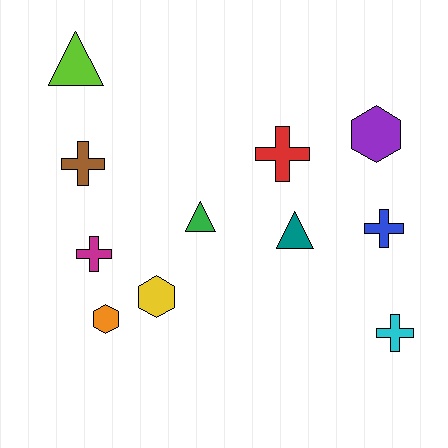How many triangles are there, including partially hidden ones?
There are 3 triangles.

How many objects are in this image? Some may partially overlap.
There are 11 objects.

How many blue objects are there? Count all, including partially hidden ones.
There is 1 blue object.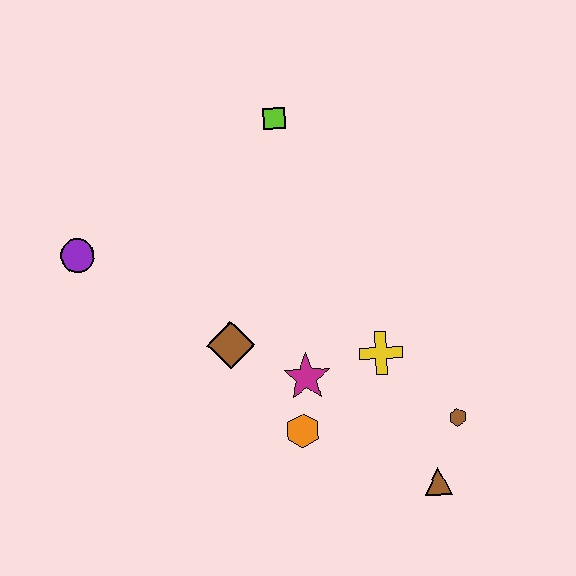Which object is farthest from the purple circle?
The brown triangle is farthest from the purple circle.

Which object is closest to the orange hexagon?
The magenta star is closest to the orange hexagon.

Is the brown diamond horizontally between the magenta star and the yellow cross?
No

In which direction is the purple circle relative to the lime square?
The purple circle is to the left of the lime square.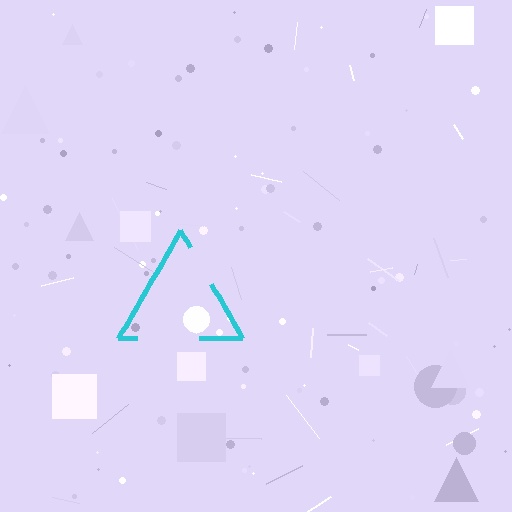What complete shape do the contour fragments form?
The contour fragments form a triangle.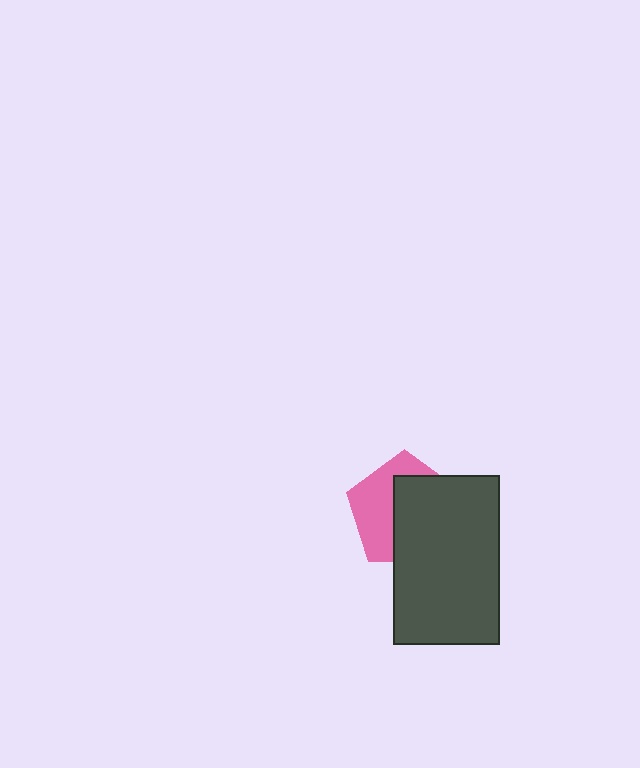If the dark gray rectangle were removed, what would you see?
You would see the complete pink pentagon.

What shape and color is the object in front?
The object in front is a dark gray rectangle.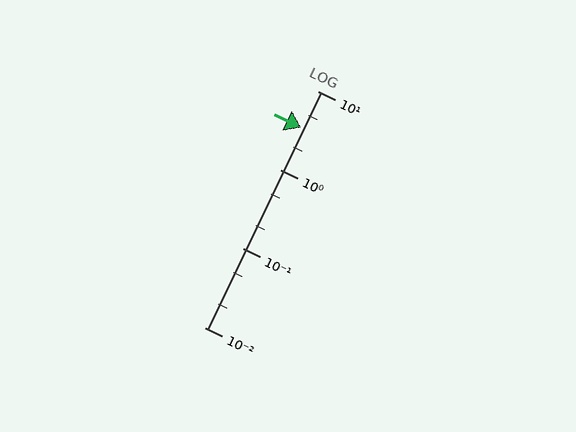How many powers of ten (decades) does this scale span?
The scale spans 3 decades, from 0.01 to 10.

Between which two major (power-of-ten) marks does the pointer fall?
The pointer is between 1 and 10.